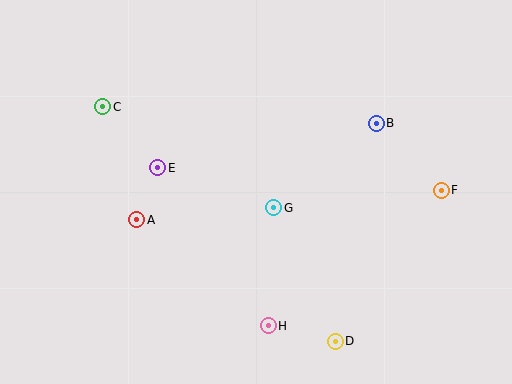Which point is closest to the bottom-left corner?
Point A is closest to the bottom-left corner.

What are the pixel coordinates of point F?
Point F is at (441, 190).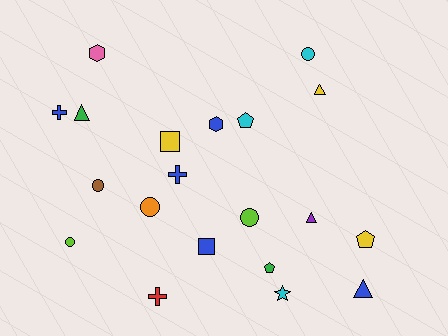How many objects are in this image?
There are 20 objects.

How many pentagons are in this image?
There are 3 pentagons.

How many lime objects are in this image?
There are 2 lime objects.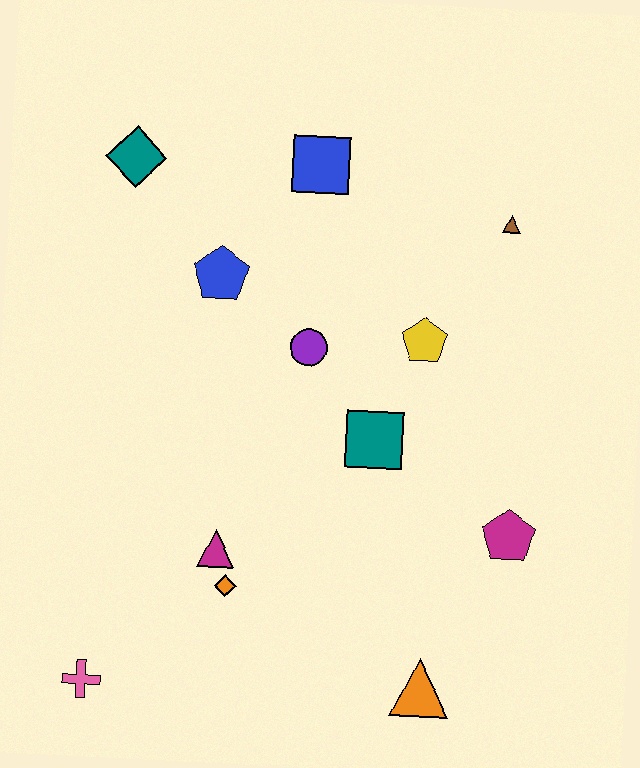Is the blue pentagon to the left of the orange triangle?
Yes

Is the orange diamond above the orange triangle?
Yes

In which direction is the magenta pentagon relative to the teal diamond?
The magenta pentagon is to the right of the teal diamond.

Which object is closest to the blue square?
The blue pentagon is closest to the blue square.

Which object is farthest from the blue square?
The pink cross is farthest from the blue square.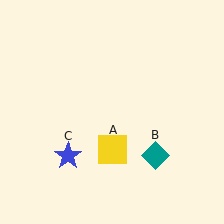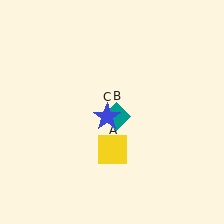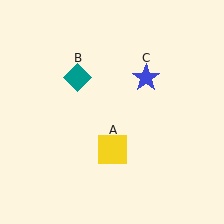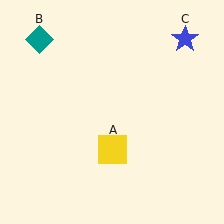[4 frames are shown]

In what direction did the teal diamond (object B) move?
The teal diamond (object B) moved up and to the left.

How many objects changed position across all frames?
2 objects changed position: teal diamond (object B), blue star (object C).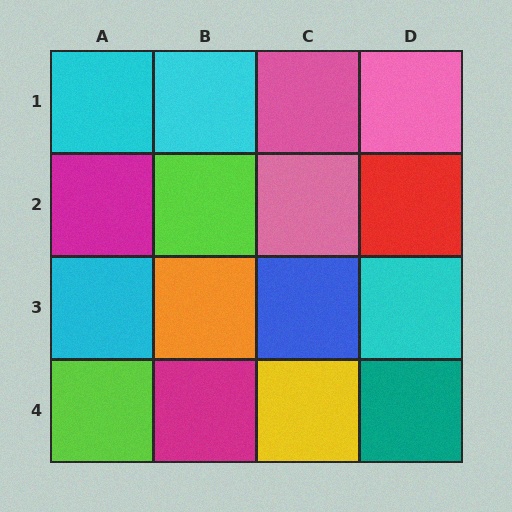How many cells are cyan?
4 cells are cyan.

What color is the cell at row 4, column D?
Teal.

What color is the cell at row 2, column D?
Red.